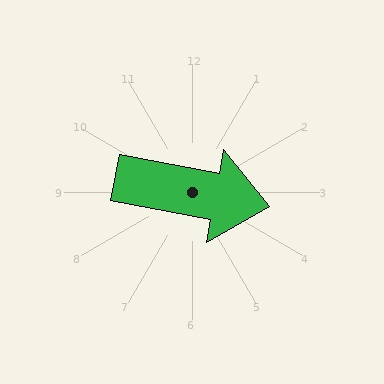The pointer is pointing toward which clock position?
Roughly 3 o'clock.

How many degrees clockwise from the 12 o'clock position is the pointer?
Approximately 101 degrees.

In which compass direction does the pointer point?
East.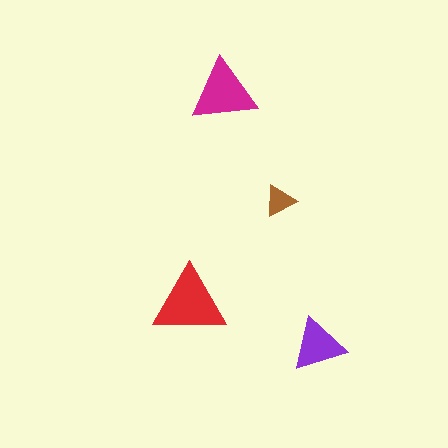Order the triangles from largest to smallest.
the red one, the magenta one, the purple one, the brown one.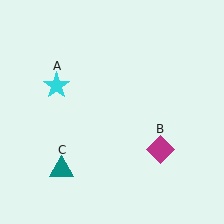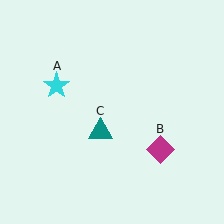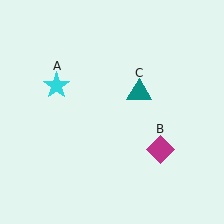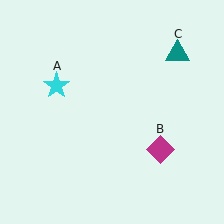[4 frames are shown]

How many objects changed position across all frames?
1 object changed position: teal triangle (object C).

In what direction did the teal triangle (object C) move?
The teal triangle (object C) moved up and to the right.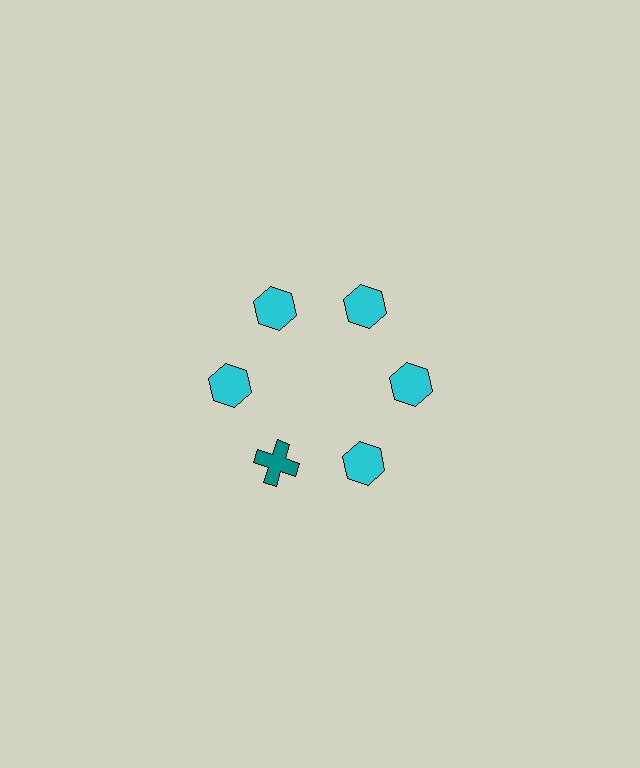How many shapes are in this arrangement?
There are 6 shapes arranged in a ring pattern.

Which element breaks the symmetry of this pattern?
The teal cross at roughly the 7 o'clock position breaks the symmetry. All other shapes are cyan hexagons.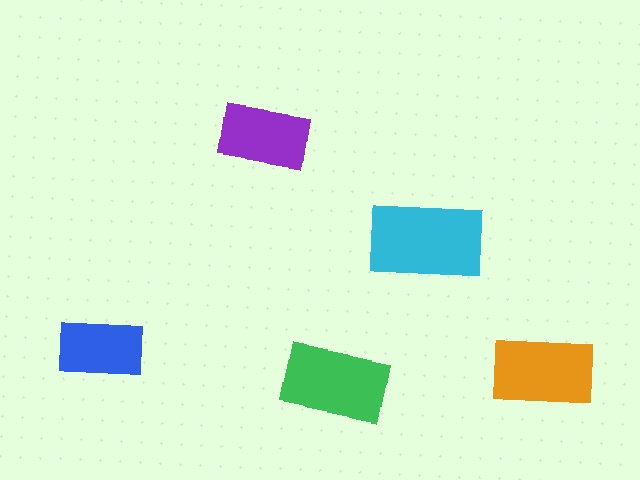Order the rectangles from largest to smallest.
the cyan one, the green one, the orange one, the purple one, the blue one.